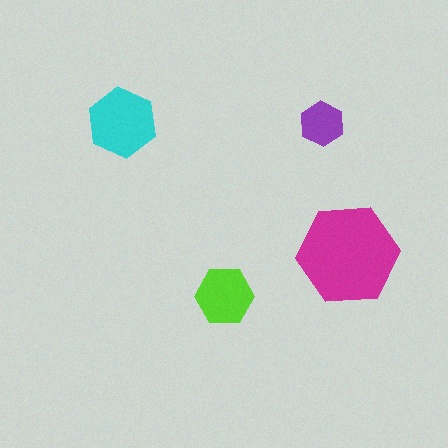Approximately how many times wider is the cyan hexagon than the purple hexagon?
About 1.5 times wider.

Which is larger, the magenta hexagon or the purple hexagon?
The magenta one.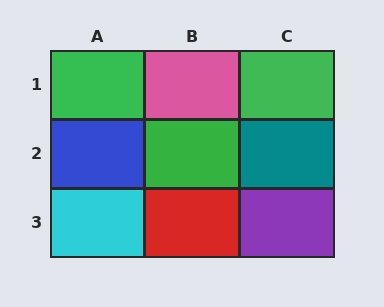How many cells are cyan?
1 cell is cyan.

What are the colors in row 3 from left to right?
Cyan, red, purple.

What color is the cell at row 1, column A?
Green.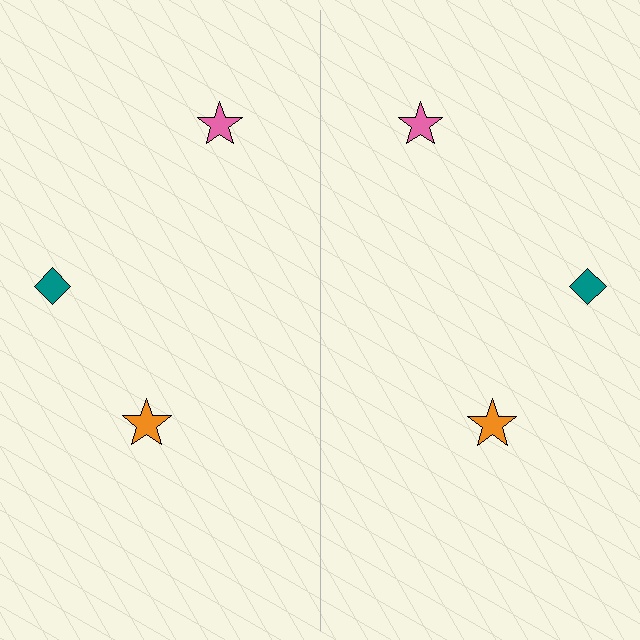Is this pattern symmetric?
Yes, this pattern has bilateral (reflection) symmetry.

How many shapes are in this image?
There are 6 shapes in this image.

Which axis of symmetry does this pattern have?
The pattern has a vertical axis of symmetry running through the center of the image.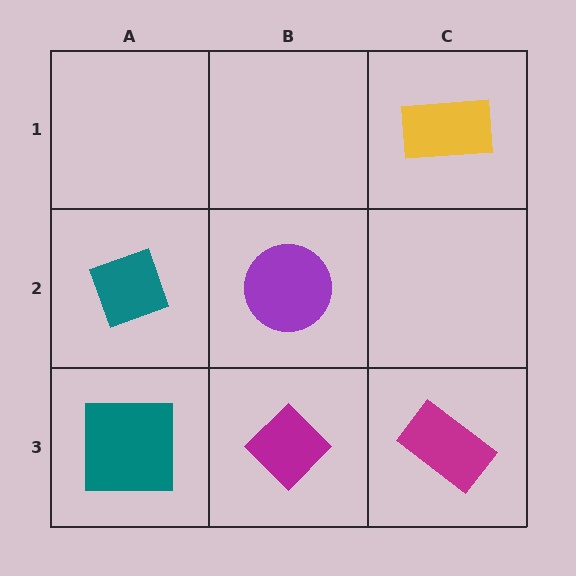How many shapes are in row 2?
2 shapes.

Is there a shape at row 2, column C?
No, that cell is empty.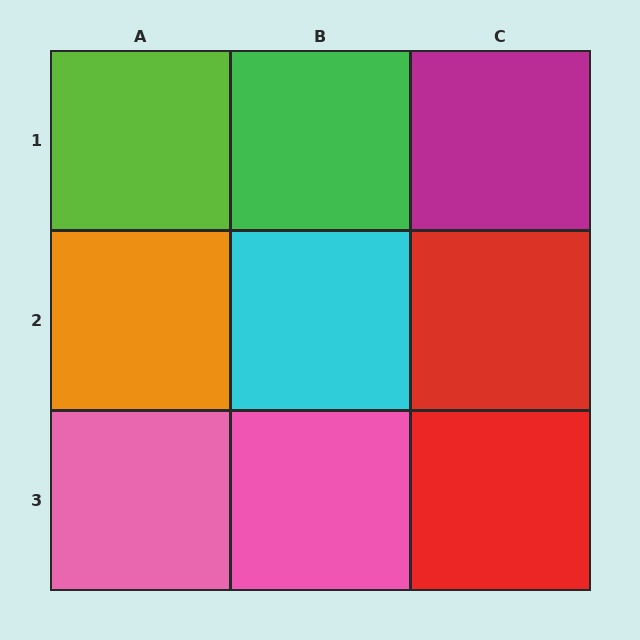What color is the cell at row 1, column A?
Lime.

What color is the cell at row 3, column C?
Red.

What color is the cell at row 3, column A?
Pink.